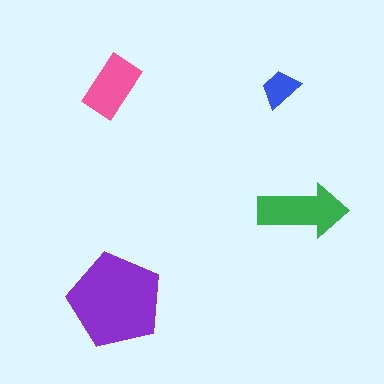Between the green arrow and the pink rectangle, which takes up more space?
The green arrow.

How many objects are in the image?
There are 4 objects in the image.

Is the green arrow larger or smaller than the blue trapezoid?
Larger.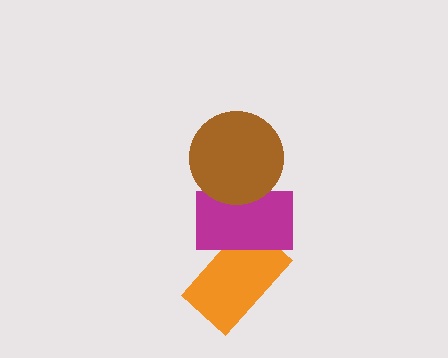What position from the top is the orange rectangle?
The orange rectangle is 3rd from the top.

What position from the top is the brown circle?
The brown circle is 1st from the top.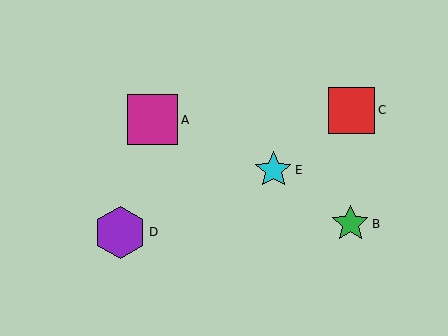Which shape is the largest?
The purple hexagon (labeled D) is the largest.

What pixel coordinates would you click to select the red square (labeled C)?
Click at (352, 110) to select the red square C.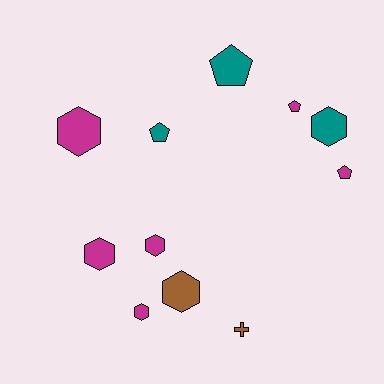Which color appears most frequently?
Magenta, with 6 objects.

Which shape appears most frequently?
Hexagon, with 6 objects.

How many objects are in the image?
There are 11 objects.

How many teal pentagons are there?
There are 2 teal pentagons.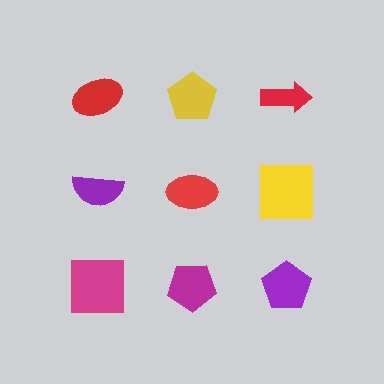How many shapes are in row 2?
3 shapes.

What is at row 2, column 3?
A yellow square.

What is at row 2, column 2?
A red ellipse.